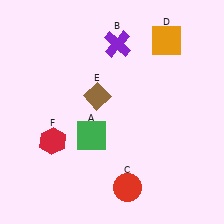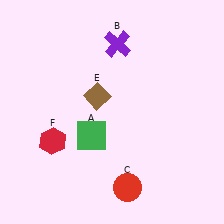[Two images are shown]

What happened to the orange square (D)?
The orange square (D) was removed in Image 2. It was in the top-right area of Image 1.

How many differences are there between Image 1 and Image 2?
There is 1 difference between the two images.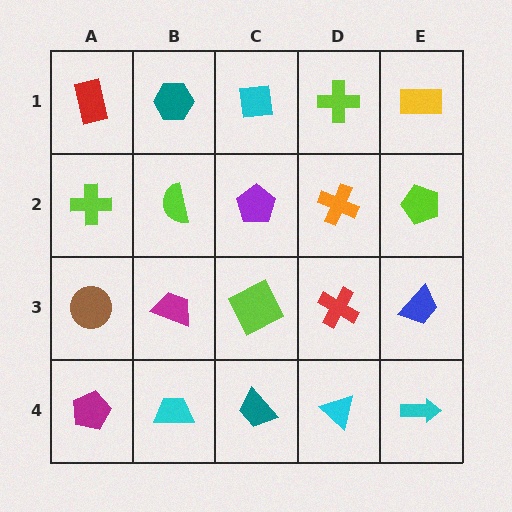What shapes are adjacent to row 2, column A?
A red rectangle (row 1, column A), a brown circle (row 3, column A), a lime semicircle (row 2, column B).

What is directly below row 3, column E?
A cyan arrow.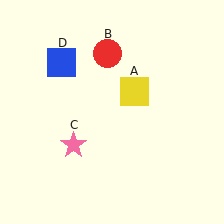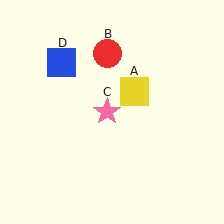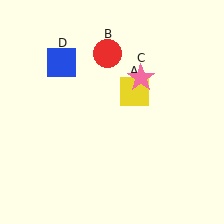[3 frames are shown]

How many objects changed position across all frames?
1 object changed position: pink star (object C).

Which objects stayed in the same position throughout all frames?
Yellow square (object A) and red circle (object B) and blue square (object D) remained stationary.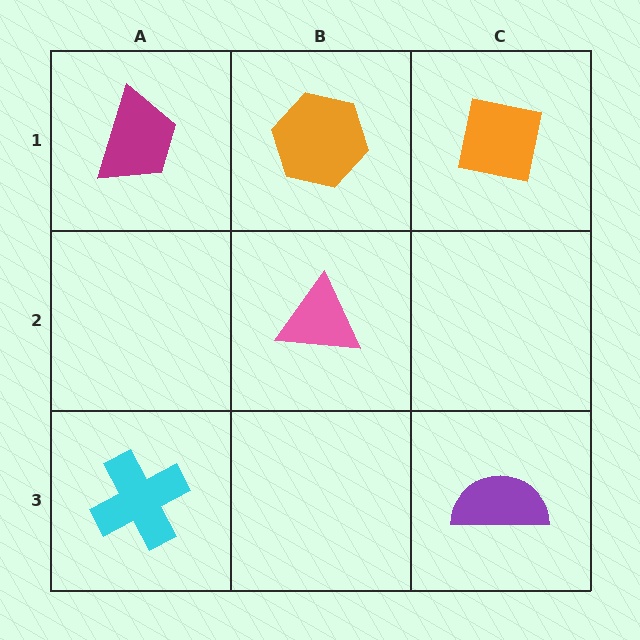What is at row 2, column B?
A pink triangle.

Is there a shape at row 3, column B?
No, that cell is empty.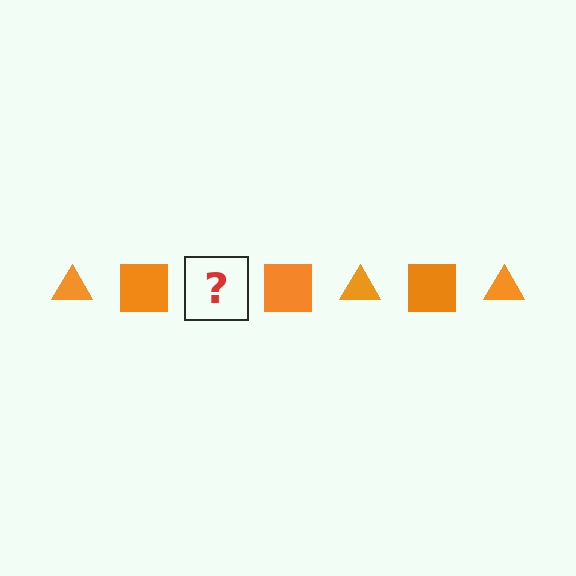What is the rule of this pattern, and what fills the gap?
The rule is that the pattern cycles through triangle, square shapes in orange. The gap should be filled with an orange triangle.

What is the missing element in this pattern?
The missing element is an orange triangle.